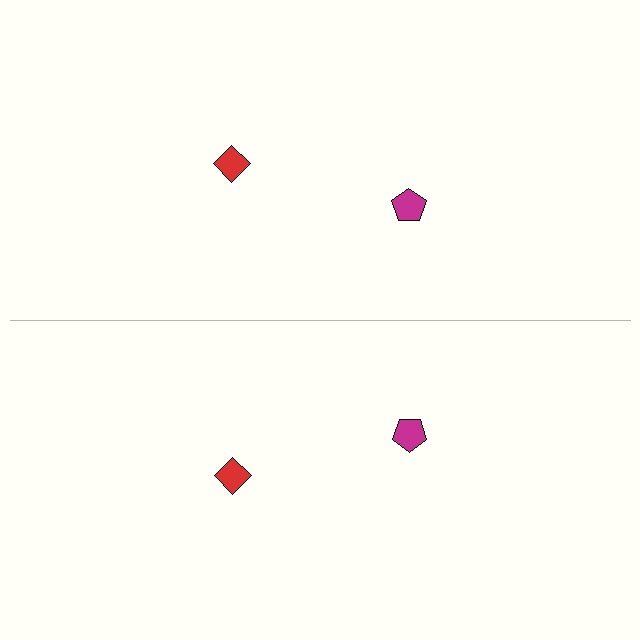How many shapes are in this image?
There are 4 shapes in this image.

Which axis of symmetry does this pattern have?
The pattern has a horizontal axis of symmetry running through the center of the image.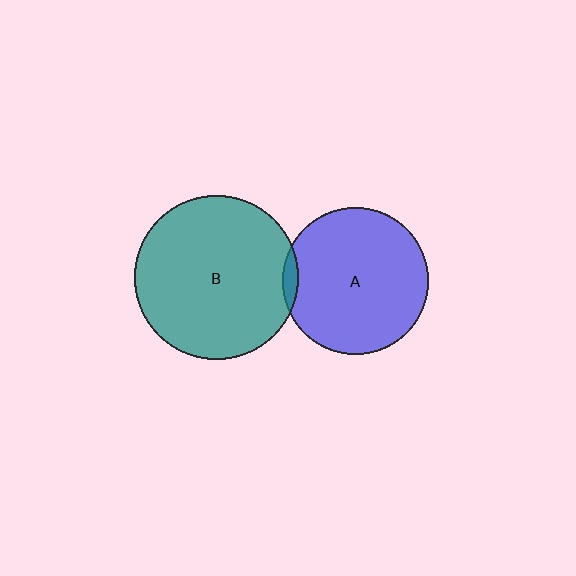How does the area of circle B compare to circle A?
Approximately 1.3 times.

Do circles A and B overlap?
Yes.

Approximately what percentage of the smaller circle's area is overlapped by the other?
Approximately 5%.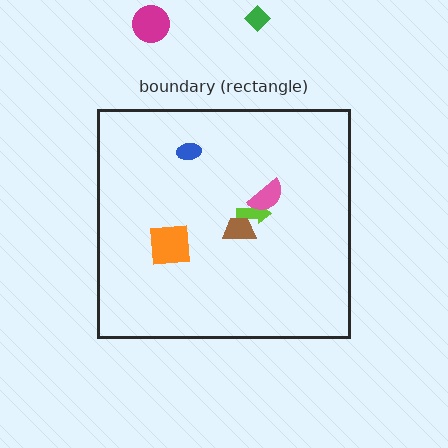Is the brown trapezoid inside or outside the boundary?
Inside.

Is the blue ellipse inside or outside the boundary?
Inside.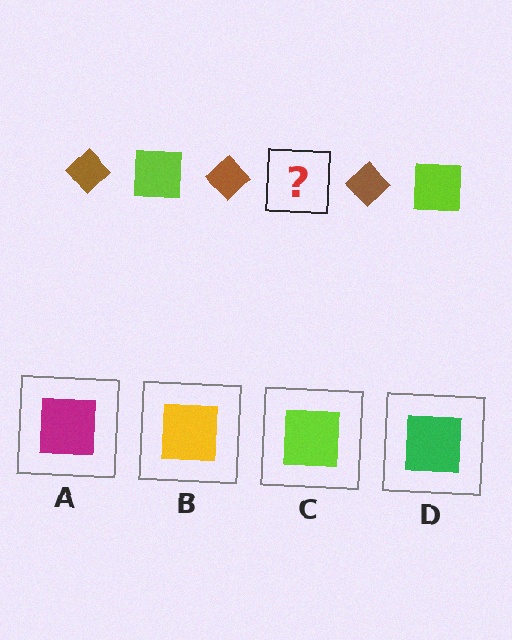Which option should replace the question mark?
Option C.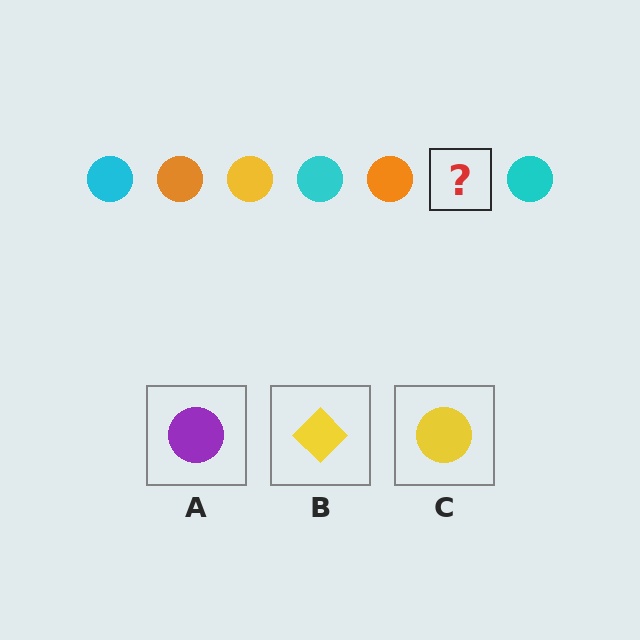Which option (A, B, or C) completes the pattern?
C.